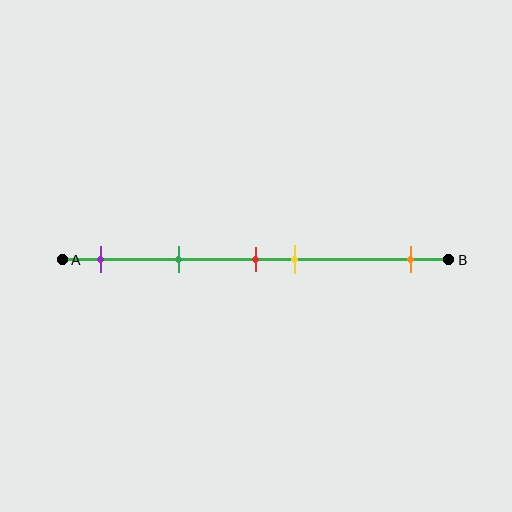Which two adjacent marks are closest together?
The red and yellow marks are the closest adjacent pair.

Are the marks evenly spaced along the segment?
No, the marks are not evenly spaced.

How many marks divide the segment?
There are 5 marks dividing the segment.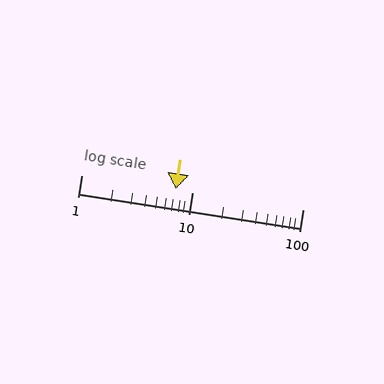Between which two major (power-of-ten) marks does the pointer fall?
The pointer is between 1 and 10.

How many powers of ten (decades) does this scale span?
The scale spans 2 decades, from 1 to 100.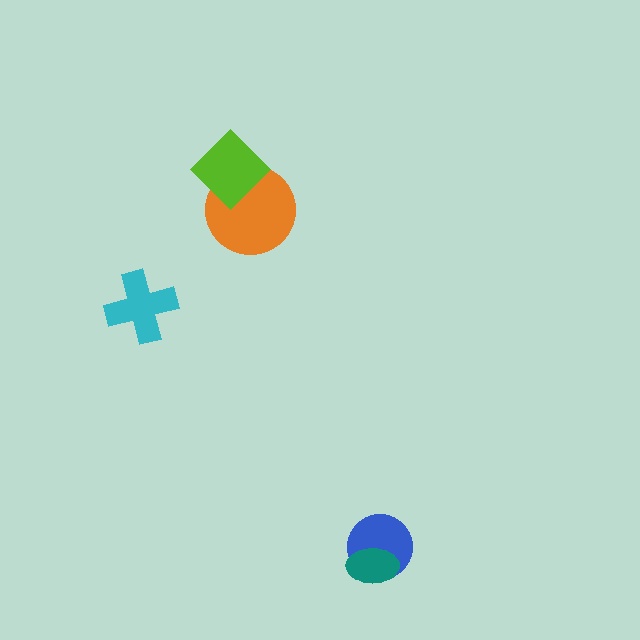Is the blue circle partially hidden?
Yes, it is partially covered by another shape.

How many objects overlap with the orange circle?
1 object overlaps with the orange circle.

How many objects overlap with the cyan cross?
0 objects overlap with the cyan cross.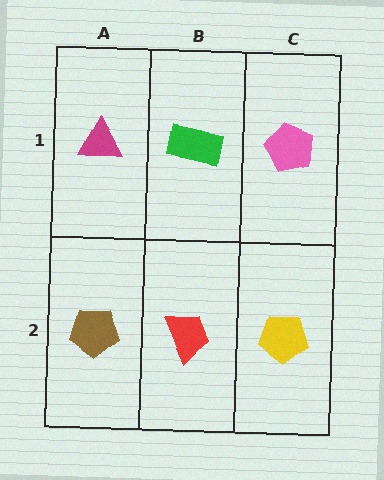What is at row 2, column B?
A red trapezoid.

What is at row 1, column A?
A magenta triangle.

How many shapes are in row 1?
3 shapes.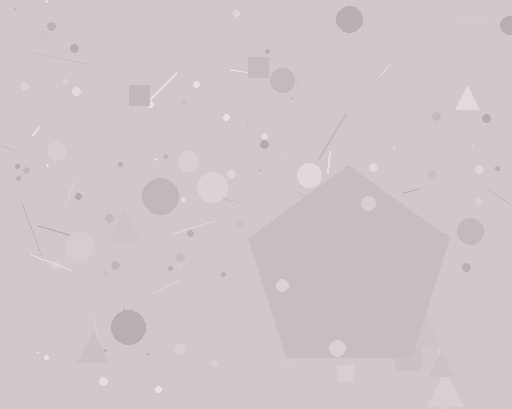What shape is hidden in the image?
A pentagon is hidden in the image.